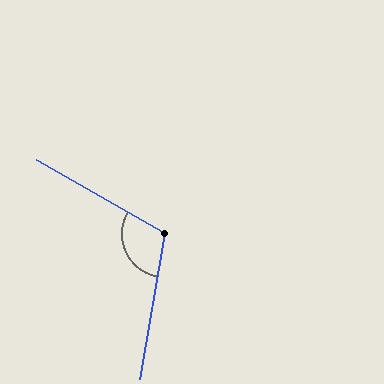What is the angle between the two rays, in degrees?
Approximately 110 degrees.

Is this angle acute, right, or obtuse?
It is obtuse.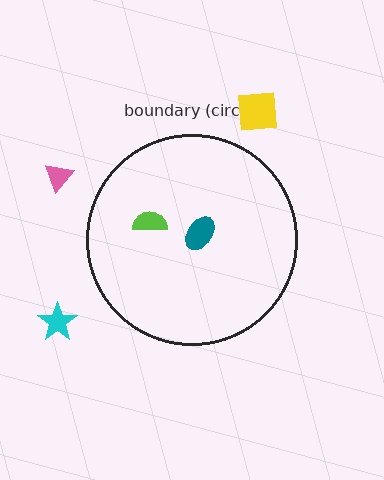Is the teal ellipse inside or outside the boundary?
Inside.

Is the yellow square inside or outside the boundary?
Outside.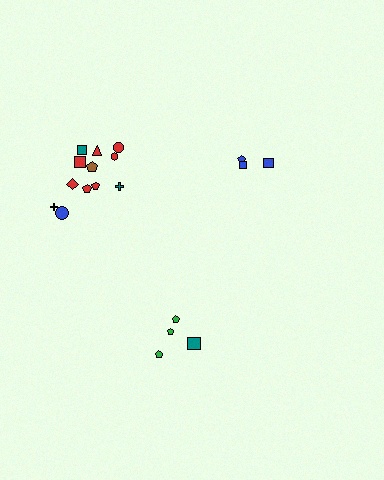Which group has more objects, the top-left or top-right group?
The top-left group.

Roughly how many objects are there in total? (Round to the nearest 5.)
Roughly 20 objects in total.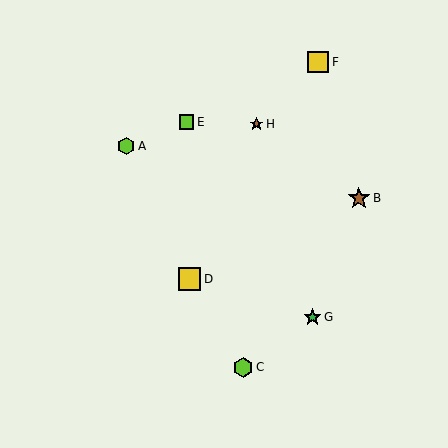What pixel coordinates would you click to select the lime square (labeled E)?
Click at (187, 122) to select the lime square E.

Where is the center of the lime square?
The center of the lime square is at (187, 122).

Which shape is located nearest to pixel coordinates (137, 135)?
The lime hexagon (labeled A) at (126, 146) is nearest to that location.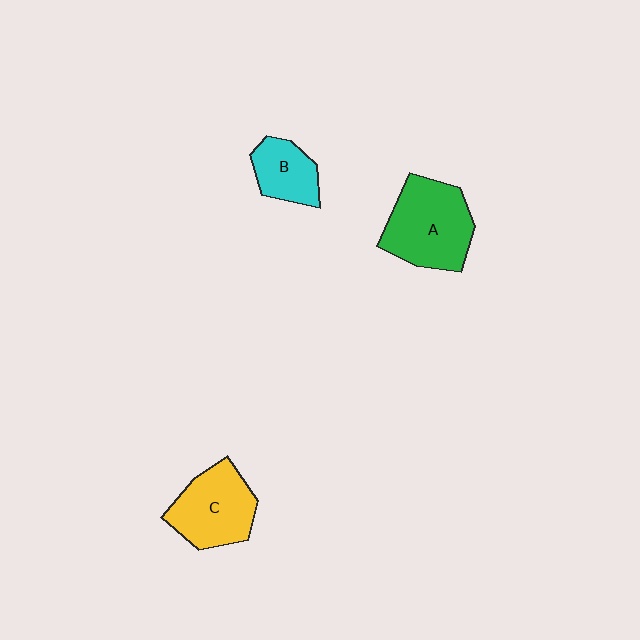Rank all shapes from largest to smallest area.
From largest to smallest: A (green), C (yellow), B (cyan).